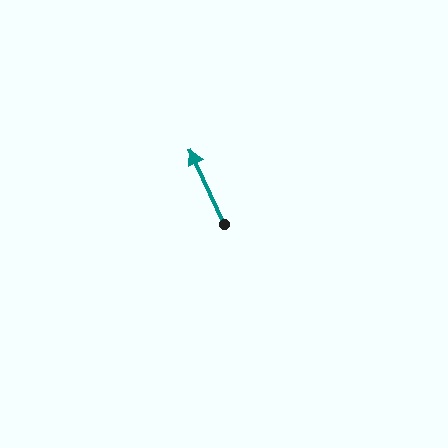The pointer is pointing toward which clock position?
Roughly 11 o'clock.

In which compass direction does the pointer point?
Northwest.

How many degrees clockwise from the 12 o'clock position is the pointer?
Approximately 335 degrees.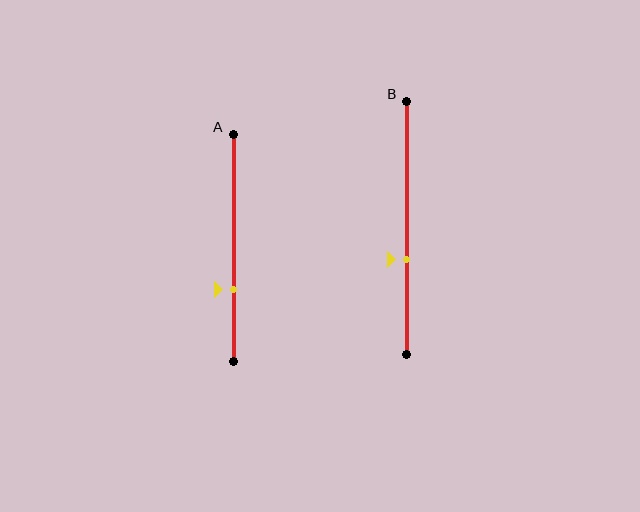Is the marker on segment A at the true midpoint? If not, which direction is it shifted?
No, the marker on segment A is shifted downward by about 18% of the segment length.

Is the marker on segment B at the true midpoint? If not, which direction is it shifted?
No, the marker on segment B is shifted downward by about 12% of the segment length.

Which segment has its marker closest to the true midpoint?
Segment B has its marker closest to the true midpoint.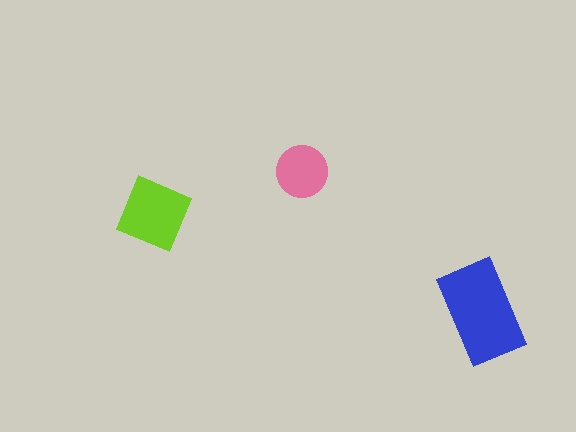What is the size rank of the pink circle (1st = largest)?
3rd.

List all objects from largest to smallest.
The blue rectangle, the lime diamond, the pink circle.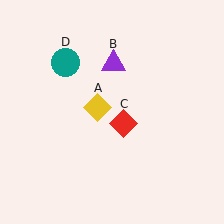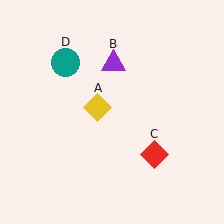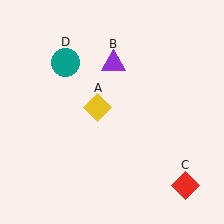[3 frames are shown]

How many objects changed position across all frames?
1 object changed position: red diamond (object C).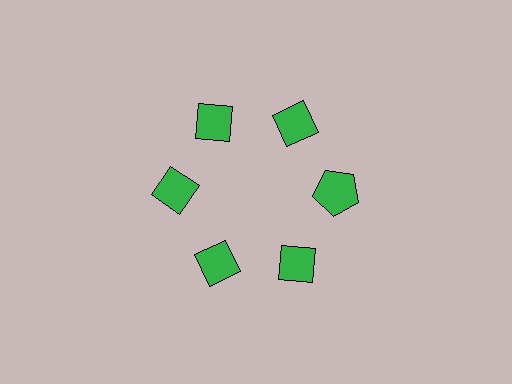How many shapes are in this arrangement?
There are 6 shapes arranged in a ring pattern.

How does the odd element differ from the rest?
It has a different shape: pentagon instead of diamond.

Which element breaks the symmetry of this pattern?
The green pentagon at roughly the 3 o'clock position breaks the symmetry. All other shapes are green diamonds.